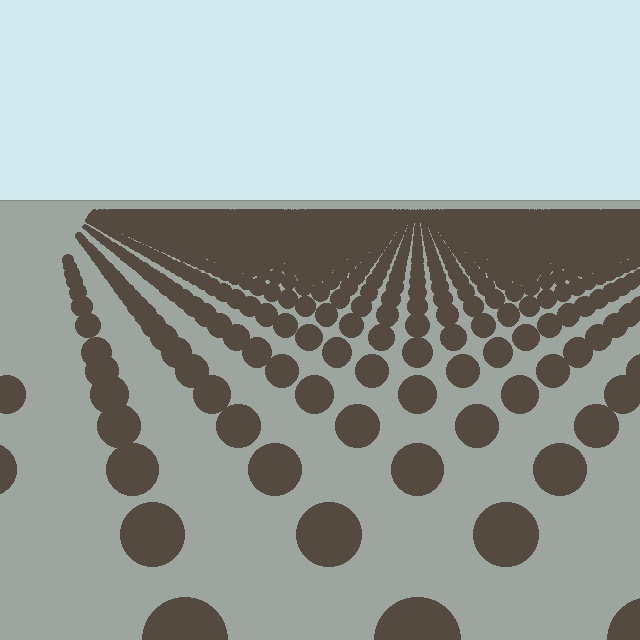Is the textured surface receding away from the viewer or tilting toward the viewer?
The surface is receding away from the viewer. Texture elements get smaller and denser toward the top.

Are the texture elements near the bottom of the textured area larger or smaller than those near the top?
Larger. Near the bottom, elements are closer to the viewer and appear at a bigger on-screen size.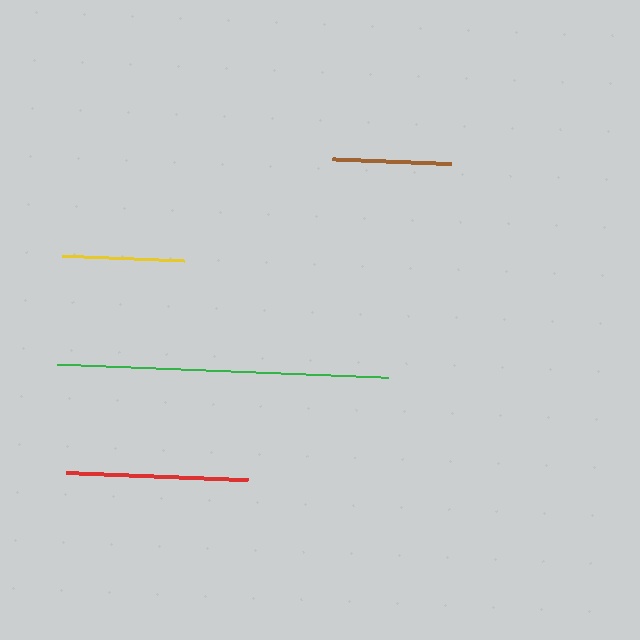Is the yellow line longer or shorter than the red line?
The red line is longer than the yellow line.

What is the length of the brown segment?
The brown segment is approximately 119 pixels long.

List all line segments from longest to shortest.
From longest to shortest: green, red, yellow, brown.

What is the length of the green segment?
The green segment is approximately 331 pixels long.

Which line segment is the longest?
The green line is the longest at approximately 331 pixels.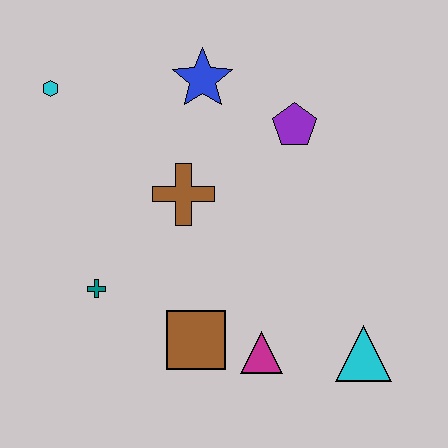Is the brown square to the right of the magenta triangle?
No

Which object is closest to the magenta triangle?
The brown square is closest to the magenta triangle.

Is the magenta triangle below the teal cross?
Yes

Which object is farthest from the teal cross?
The cyan triangle is farthest from the teal cross.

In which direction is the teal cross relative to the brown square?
The teal cross is to the left of the brown square.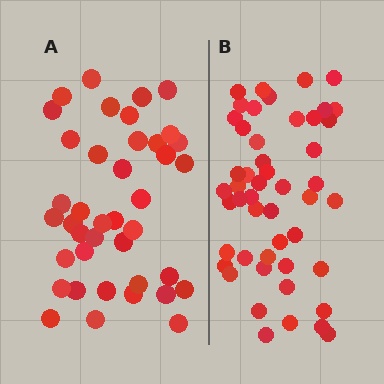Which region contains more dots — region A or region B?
Region B (the right region) has more dots.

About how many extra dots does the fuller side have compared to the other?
Region B has roughly 8 or so more dots than region A.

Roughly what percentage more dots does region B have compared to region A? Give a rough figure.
About 20% more.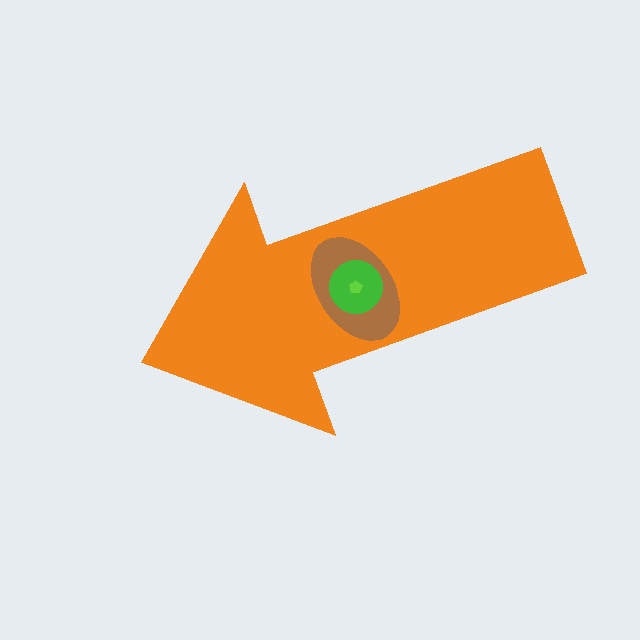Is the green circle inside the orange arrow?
Yes.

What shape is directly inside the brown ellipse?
The green circle.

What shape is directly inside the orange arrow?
The brown ellipse.